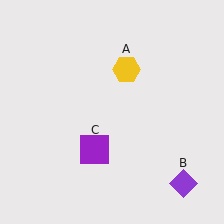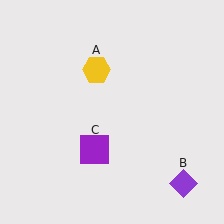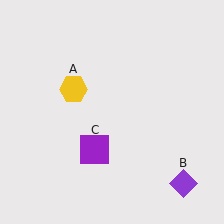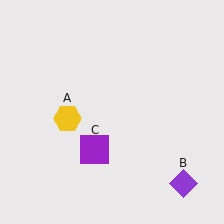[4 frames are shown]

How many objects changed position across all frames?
1 object changed position: yellow hexagon (object A).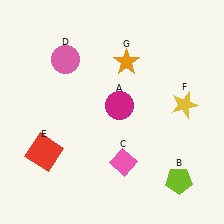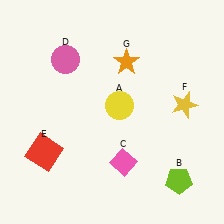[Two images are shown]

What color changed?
The circle (A) changed from magenta in Image 1 to yellow in Image 2.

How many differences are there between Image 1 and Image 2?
There is 1 difference between the two images.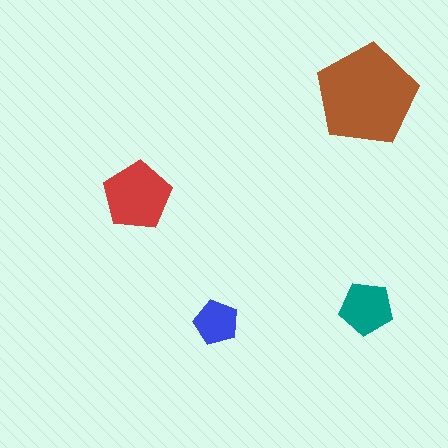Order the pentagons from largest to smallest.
the brown one, the red one, the teal one, the blue one.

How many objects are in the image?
There are 4 objects in the image.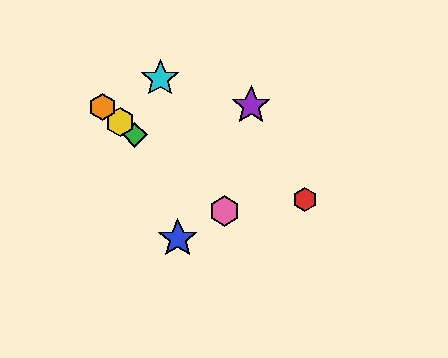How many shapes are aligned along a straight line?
4 shapes (the green diamond, the yellow hexagon, the orange hexagon, the pink hexagon) are aligned along a straight line.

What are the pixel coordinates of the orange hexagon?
The orange hexagon is at (102, 107).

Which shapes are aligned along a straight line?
The green diamond, the yellow hexagon, the orange hexagon, the pink hexagon are aligned along a straight line.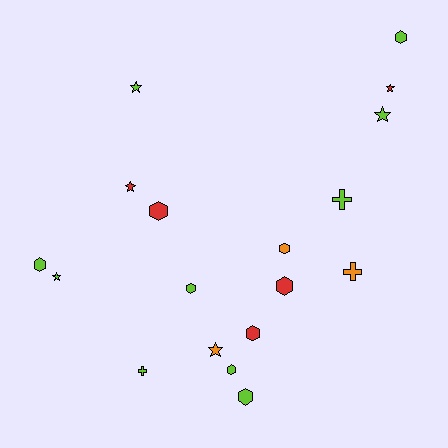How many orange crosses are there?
There is 1 orange cross.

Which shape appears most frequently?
Hexagon, with 9 objects.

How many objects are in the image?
There are 18 objects.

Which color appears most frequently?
Lime, with 10 objects.